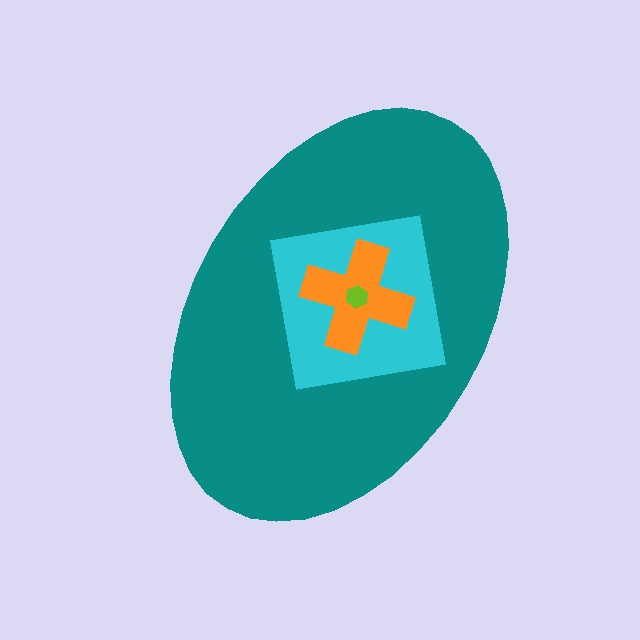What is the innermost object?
The lime hexagon.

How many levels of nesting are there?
4.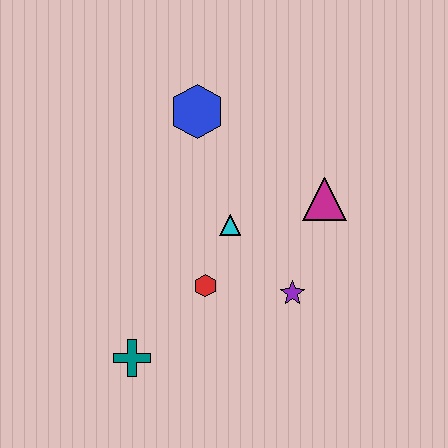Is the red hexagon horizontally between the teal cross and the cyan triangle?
Yes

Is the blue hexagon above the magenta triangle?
Yes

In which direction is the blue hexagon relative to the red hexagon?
The blue hexagon is above the red hexagon.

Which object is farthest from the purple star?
The blue hexagon is farthest from the purple star.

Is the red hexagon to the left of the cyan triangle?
Yes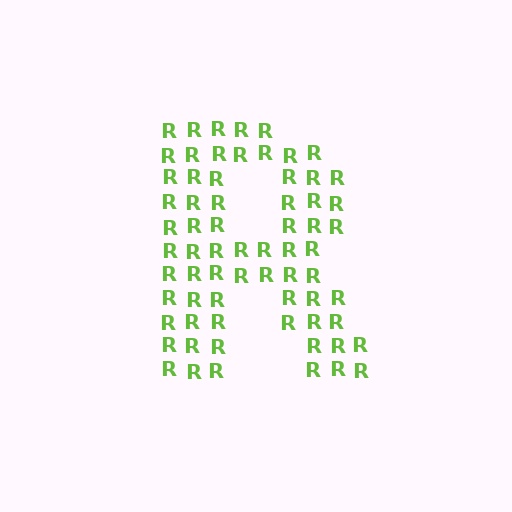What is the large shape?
The large shape is the letter R.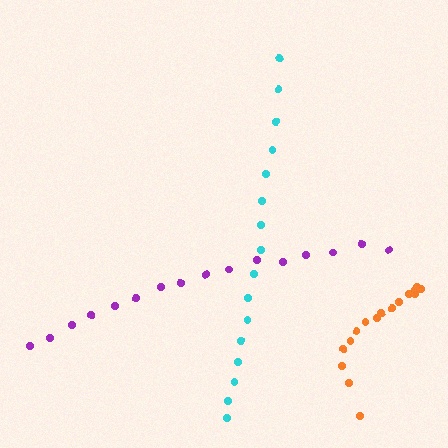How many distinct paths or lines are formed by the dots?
There are 3 distinct paths.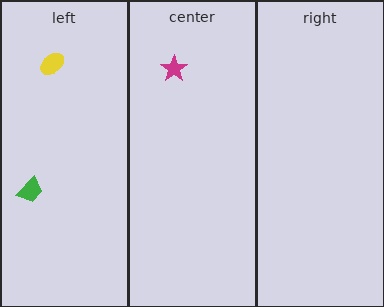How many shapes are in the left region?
2.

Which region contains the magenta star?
The center region.